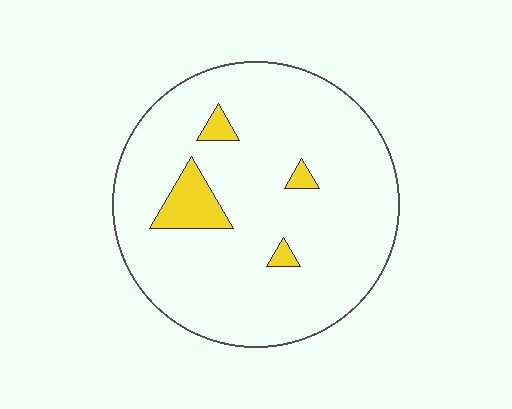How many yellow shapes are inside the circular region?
4.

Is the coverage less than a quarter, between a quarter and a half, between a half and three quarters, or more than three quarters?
Less than a quarter.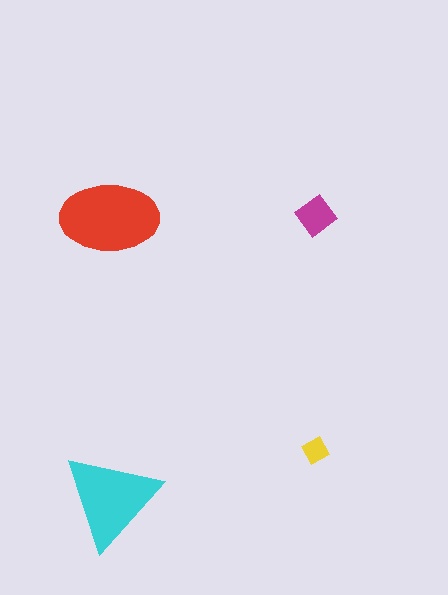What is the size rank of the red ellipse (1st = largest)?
1st.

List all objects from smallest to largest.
The yellow diamond, the magenta diamond, the cyan triangle, the red ellipse.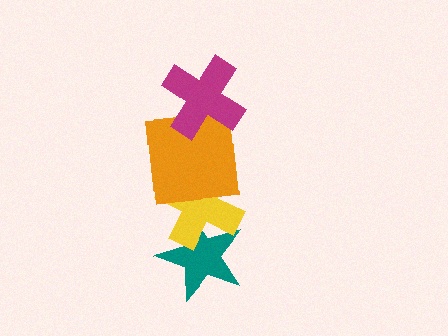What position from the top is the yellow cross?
The yellow cross is 3rd from the top.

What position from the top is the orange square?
The orange square is 2nd from the top.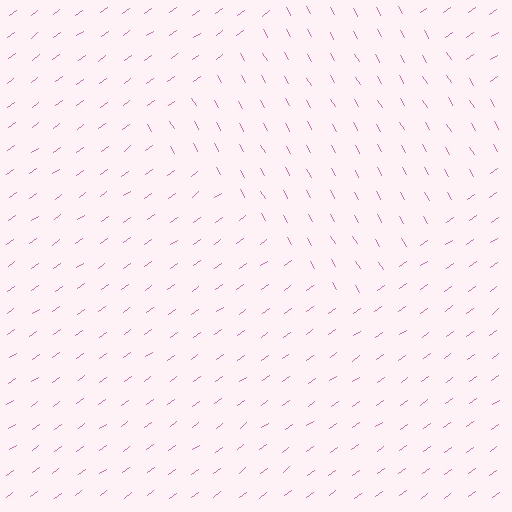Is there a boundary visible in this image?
Yes, there is a texture boundary formed by a change in line orientation.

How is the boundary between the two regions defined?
The boundary is defined purely by a change in line orientation (approximately 84 degrees difference). All lines are the same color and thickness.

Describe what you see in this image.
The image is filled with small pink line segments. A diamond region in the image has lines oriented differently from the surrounding lines, creating a visible texture boundary.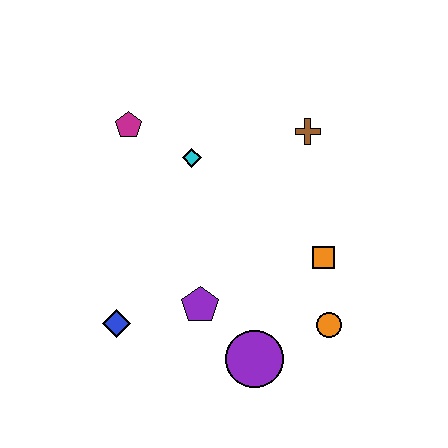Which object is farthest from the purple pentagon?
The brown cross is farthest from the purple pentagon.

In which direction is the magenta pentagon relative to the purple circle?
The magenta pentagon is above the purple circle.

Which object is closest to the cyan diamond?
The magenta pentagon is closest to the cyan diamond.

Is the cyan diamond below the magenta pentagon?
Yes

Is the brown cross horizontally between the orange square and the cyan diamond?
Yes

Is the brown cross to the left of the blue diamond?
No